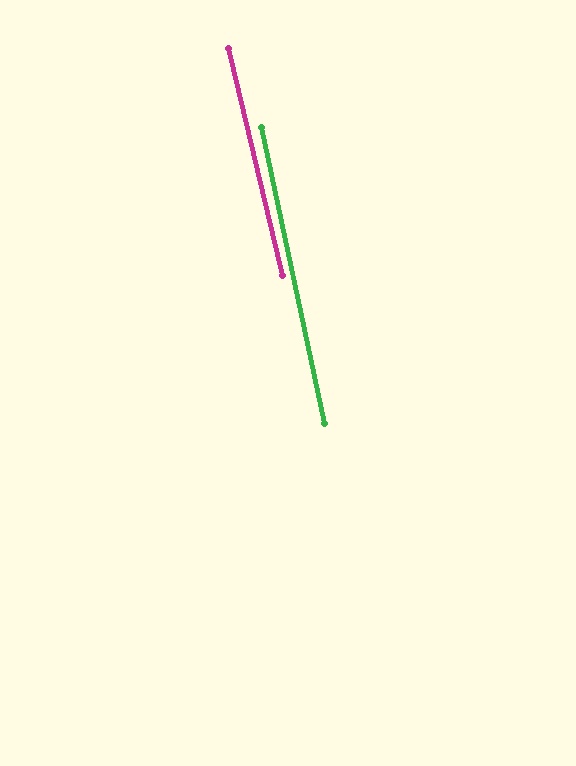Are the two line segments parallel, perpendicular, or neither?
Parallel — their directions differ by only 1.4°.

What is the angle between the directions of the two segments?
Approximately 1 degree.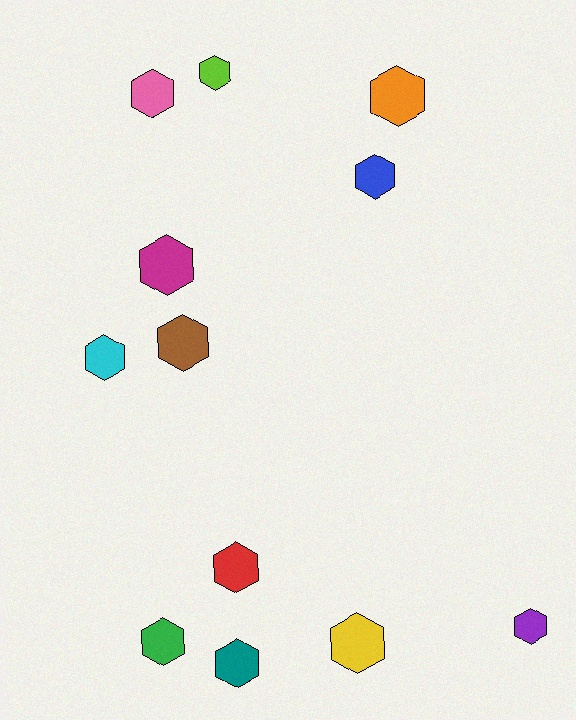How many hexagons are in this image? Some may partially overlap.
There are 12 hexagons.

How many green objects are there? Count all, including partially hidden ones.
There is 1 green object.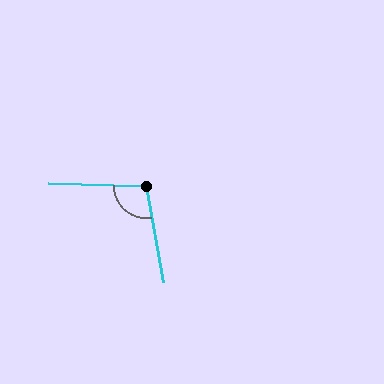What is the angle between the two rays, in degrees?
Approximately 102 degrees.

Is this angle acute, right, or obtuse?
It is obtuse.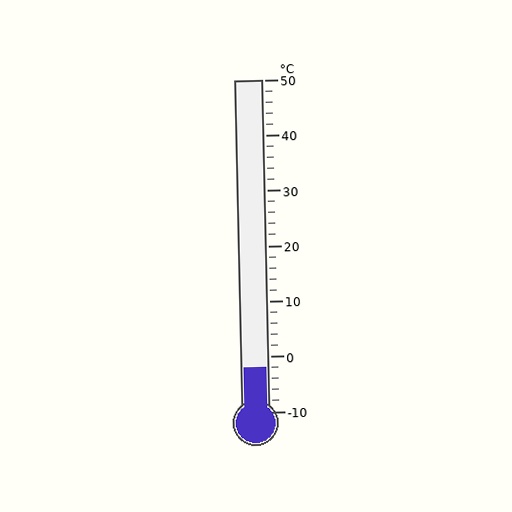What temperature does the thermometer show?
The thermometer shows approximately -2°C.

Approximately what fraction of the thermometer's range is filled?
The thermometer is filled to approximately 15% of its range.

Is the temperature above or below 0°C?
The temperature is below 0°C.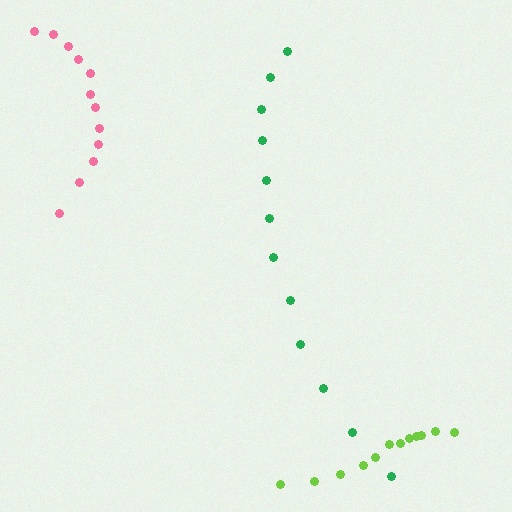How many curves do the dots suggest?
There are 3 distinct paths.